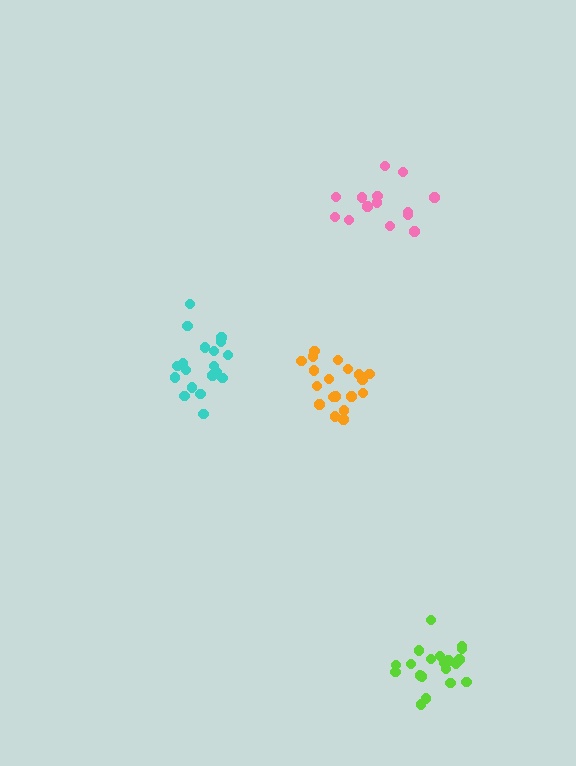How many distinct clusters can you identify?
There are 4 distinct clusters.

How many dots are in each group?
Group 1: 20 dots, Group 2: 19 dots, Group 3: 19 dots, Group 4: 14 dots (72 total).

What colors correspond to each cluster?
The clusters are colored: lime, cyan, orange, pink.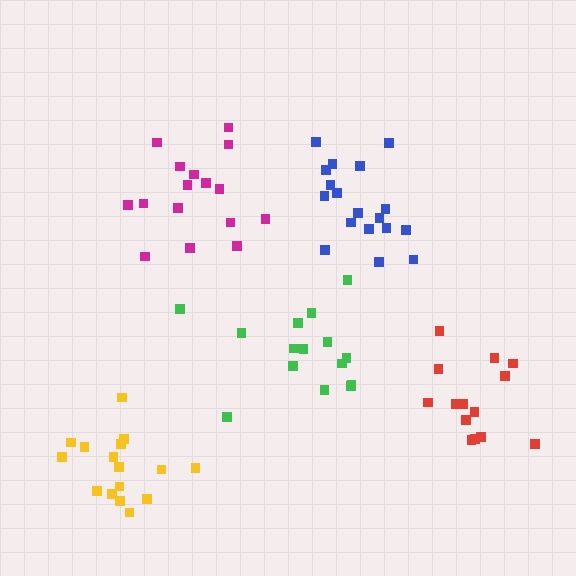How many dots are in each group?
Group 1: 16 dots, Group 2: 16 dots, Group 3: 15 dots, Group 4: 18 dots, Group 5: 14 dots (79 total).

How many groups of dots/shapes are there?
There are 5 groups.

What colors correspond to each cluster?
The clusters are colored: yellow, magenta, green, blue, red.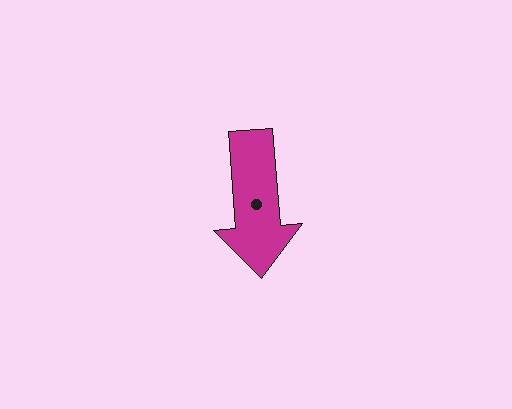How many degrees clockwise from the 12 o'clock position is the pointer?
Approximately 176 degrees.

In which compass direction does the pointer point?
South.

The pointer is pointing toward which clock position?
Roughly 6 o'clock.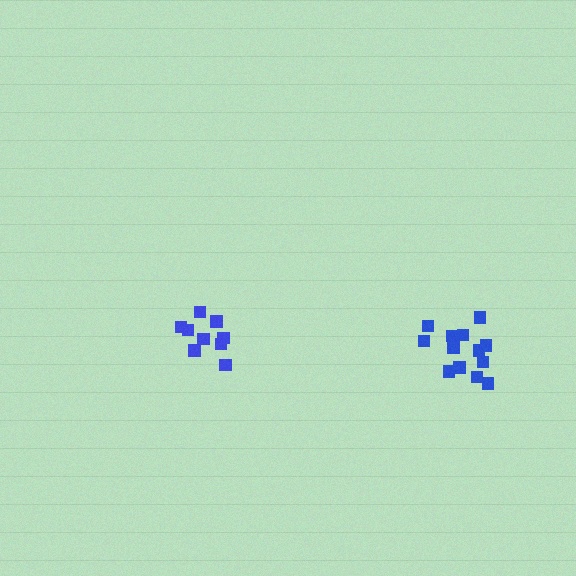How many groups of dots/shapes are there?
There are 2 groups.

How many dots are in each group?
Group 1: 9 dots, Group 2: 13 dots (22 total).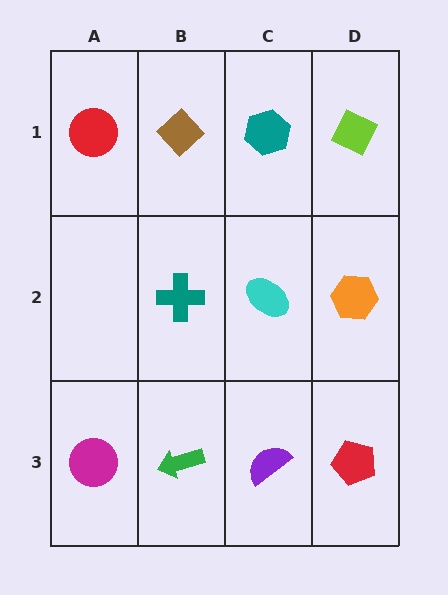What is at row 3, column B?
A green arrow.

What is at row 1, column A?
A red circle.